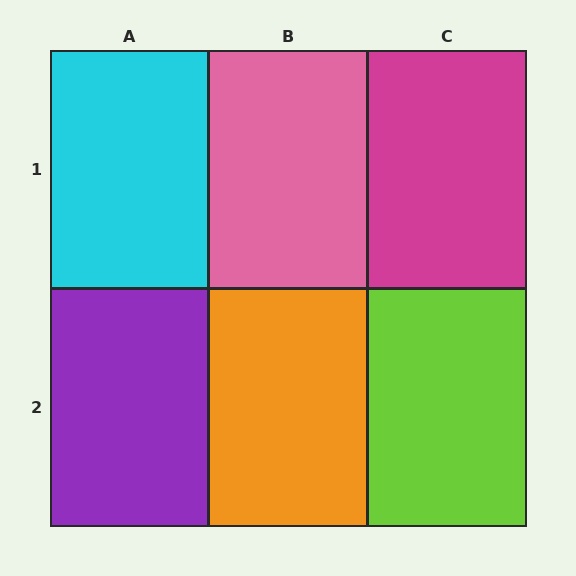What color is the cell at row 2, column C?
Lime.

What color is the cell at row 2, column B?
Orange.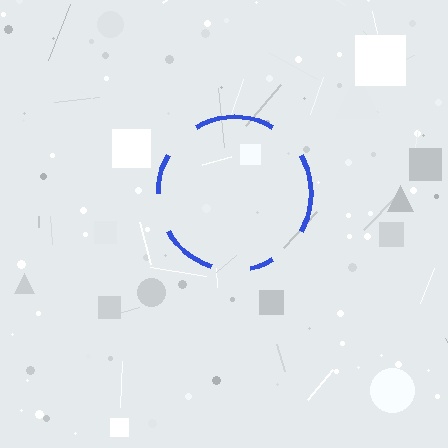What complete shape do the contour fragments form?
The contour fragments form a circle.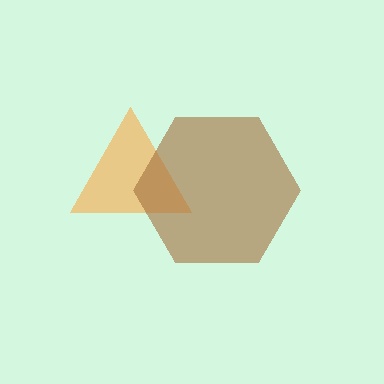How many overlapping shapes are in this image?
There are 2 overlapping shapes in the image.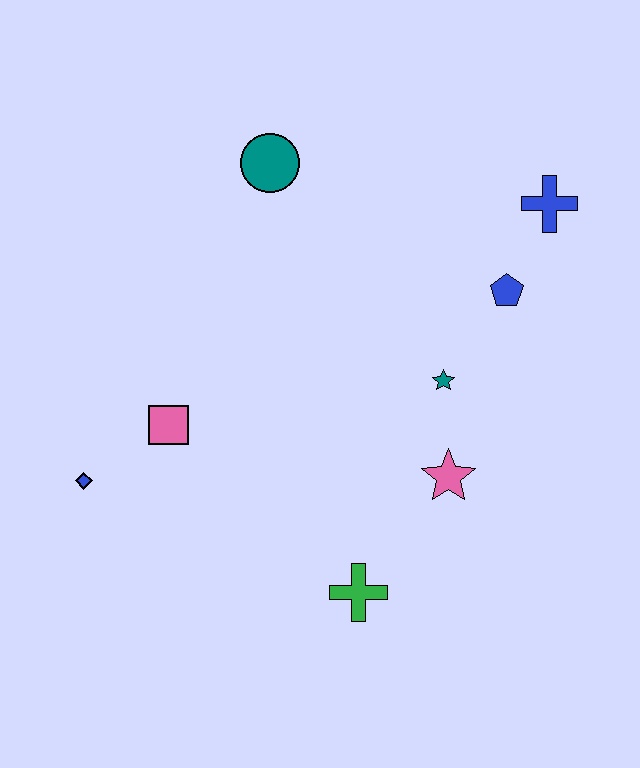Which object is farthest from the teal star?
The blue diamond is farthest from the teal star.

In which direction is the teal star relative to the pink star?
The teal star is above the pink star.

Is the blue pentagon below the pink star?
No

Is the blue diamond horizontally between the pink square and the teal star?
No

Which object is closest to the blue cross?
The blue pentagon is closest to the blue cross.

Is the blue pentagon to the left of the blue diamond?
No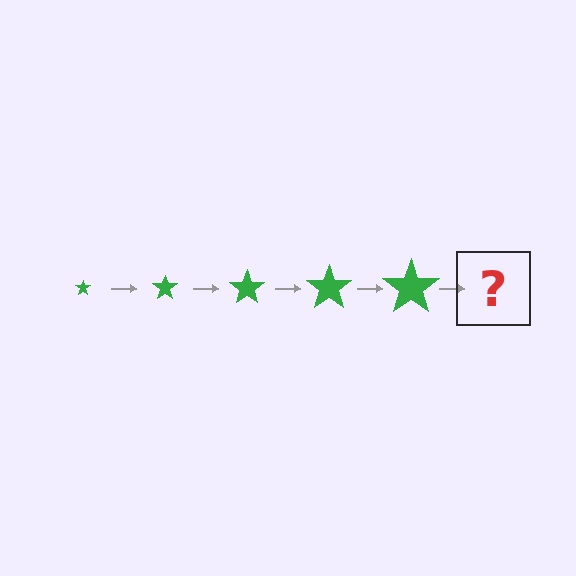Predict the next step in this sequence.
The next step is a green star, larger than the previous one.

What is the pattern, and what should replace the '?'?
The pattern is that the star gets progressively larger each step. The '?' should be a green star, larger than the previous one.